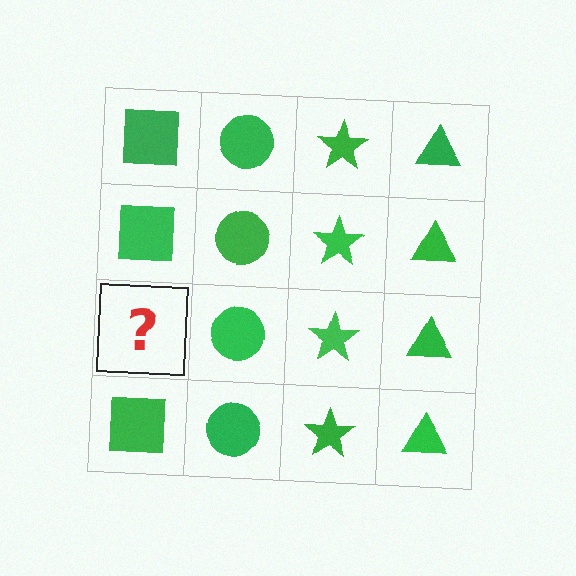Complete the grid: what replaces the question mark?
The question mark should be replaced with a green square.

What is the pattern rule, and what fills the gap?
The rule is that each column has a consistent shape. The gap should be filled with a green square.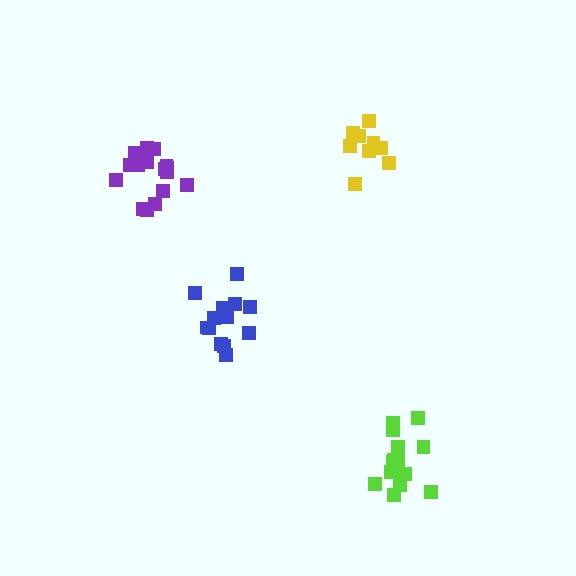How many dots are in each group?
Group 1: 13 dots, Group 2: 16 dots, Group 3: 15 dots, Group 4: 10 dots (54 total).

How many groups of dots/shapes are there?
There are 4 groups.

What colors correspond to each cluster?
The clusters are colored: blue, purple, lime, yellow.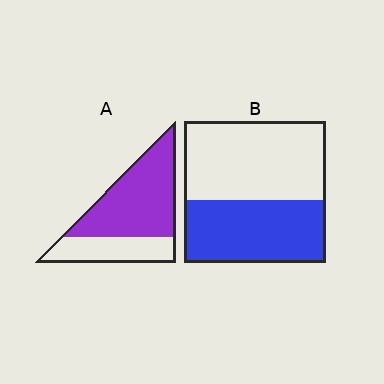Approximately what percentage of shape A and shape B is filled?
A is approximately 65% and B is approximately 45%.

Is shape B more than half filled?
No.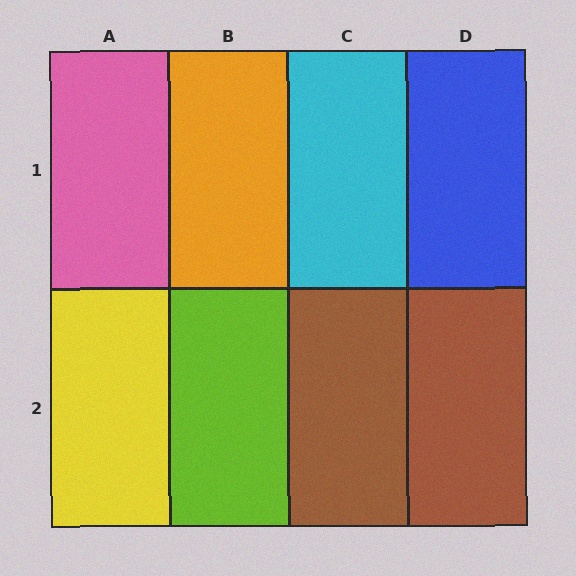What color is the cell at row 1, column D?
Blue.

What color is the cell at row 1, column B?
Orange.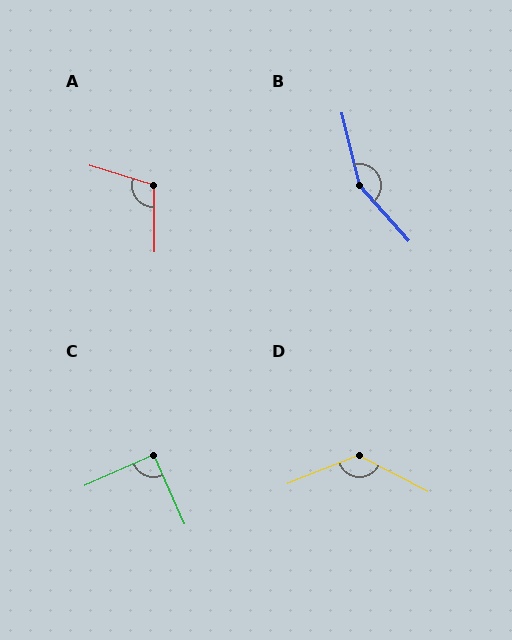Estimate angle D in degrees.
Approximately 131 degrees.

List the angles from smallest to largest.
C (90°), A (108°), D (131°), B (152°).